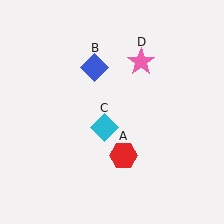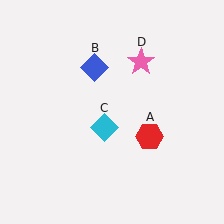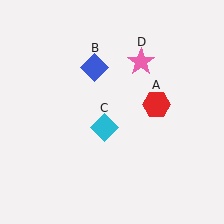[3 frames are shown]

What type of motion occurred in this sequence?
The red hexagon (object A) rotated counterclockwise around the center of the scene.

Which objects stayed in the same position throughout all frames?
Blue diamond (object B) and cyan diamond (object C) and pink star (object D) remained stationary.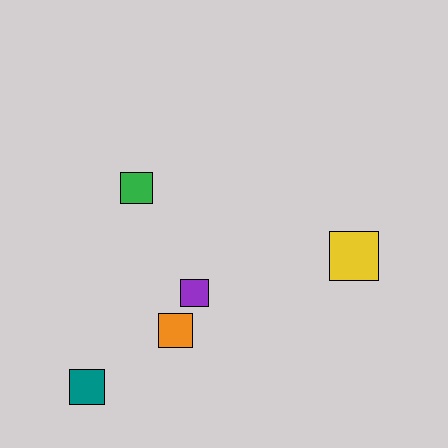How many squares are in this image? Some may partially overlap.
There are 5 squares.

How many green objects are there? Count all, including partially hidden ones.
There is 1 green object.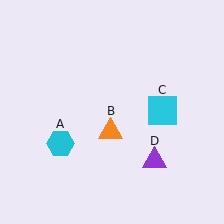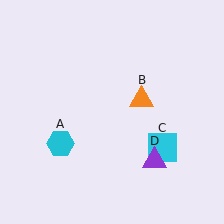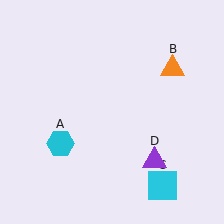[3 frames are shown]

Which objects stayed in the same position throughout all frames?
Cyan hexagon (object A) and purple triangle (object D) remained stationary.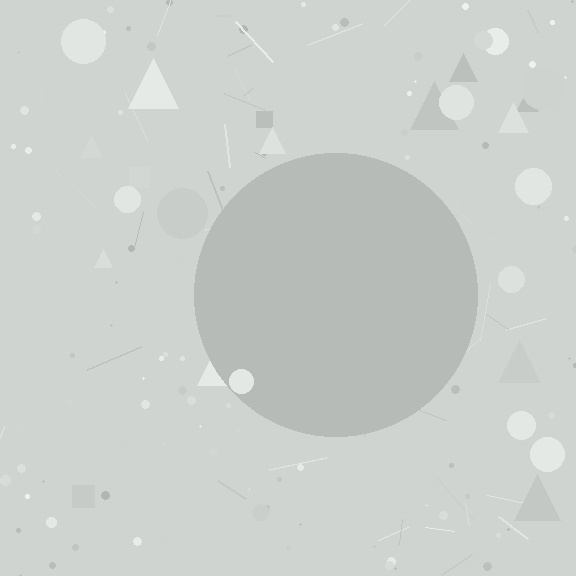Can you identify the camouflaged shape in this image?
The camouflaged shape is a circle.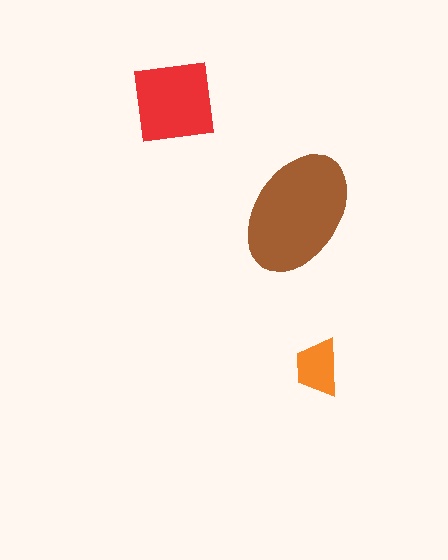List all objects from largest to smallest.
The brown ellipse, the red square, the orange trapezoid.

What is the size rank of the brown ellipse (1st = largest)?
1st.